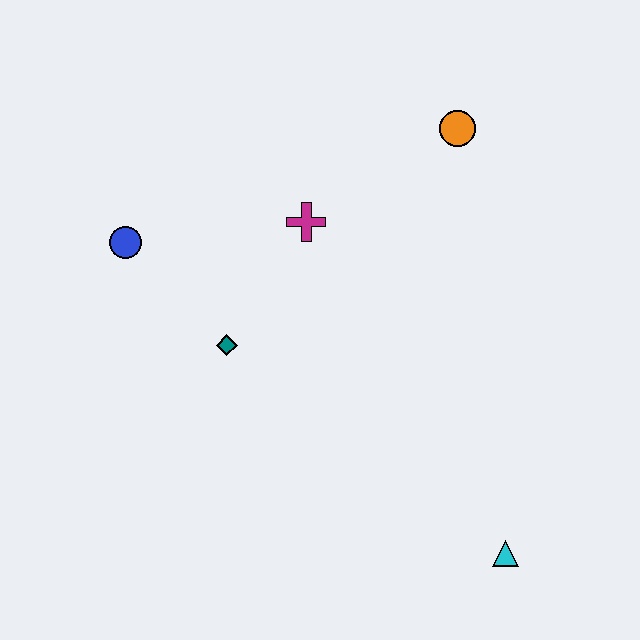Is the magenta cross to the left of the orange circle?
Yes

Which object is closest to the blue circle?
The teal diamond is closest to the blue circle.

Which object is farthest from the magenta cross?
The cyan triangle is farthest from the magenta cross.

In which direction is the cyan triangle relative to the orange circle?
The cyan triangle is below the orange circle.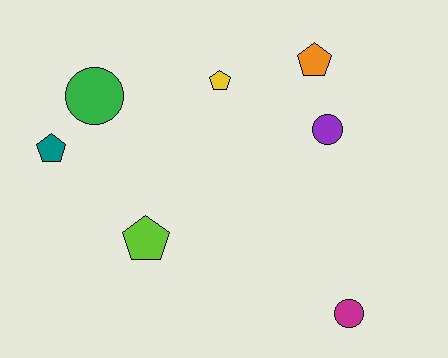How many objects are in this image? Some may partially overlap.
There are 7 objects.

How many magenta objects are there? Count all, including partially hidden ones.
There is 1 magenta object.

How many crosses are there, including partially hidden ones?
There are no crosses.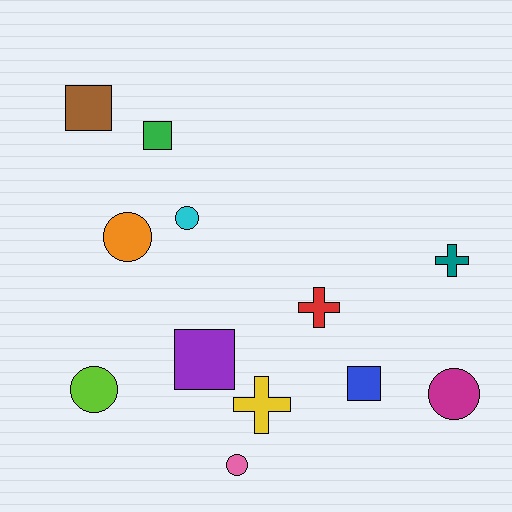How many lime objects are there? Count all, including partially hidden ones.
There is 1 lime object.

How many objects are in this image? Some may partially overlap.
There are 12 objects.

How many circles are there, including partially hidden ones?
There are 5 circles.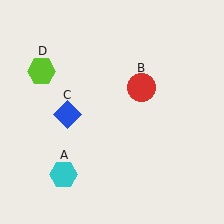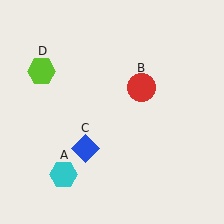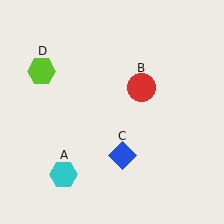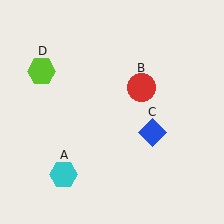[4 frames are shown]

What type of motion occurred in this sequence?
The blue diamond (object C) rotated counterclockwise around the center of the scene.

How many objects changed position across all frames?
1 object changed position: blue diamond (object C).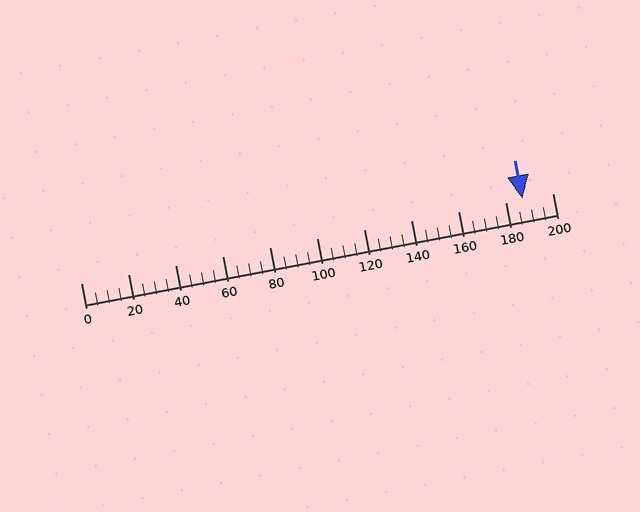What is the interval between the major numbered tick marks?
The major tick marks are spaced 20 units apart.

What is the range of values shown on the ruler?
The ruler shows values from 0 to 200.